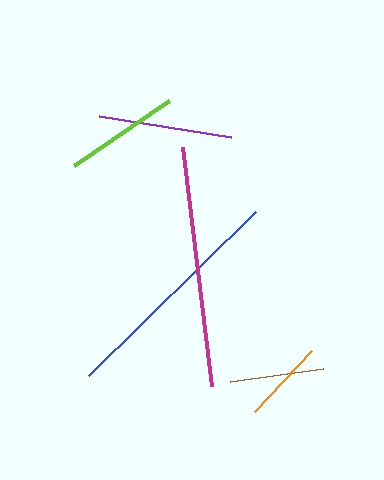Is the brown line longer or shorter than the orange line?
The brown line is longer than the orange line.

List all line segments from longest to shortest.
From longest to shortest: magenta, blue, purple, lime, brown, orange.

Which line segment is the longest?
The magenta line is the longest at approximately 240 pixels.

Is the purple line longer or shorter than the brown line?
The purple line is longer than the brown line.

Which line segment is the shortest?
The orange line is the shortest at approximately 84 pixels.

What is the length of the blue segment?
The blue segment is approximately 234 pixels long.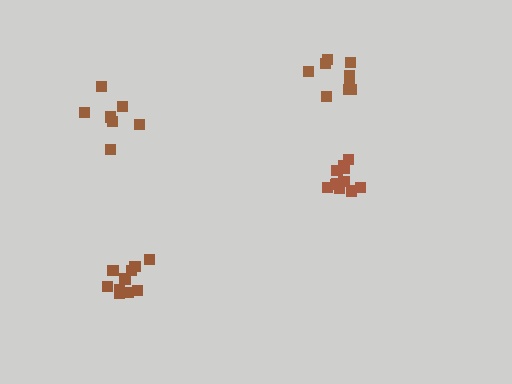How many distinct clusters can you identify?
There are 4 distinct clusters.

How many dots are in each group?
Group 1: 12 dots, Group 2: 9 dots, Group 3: 7 dots, Group 4: 11 dots (39 total).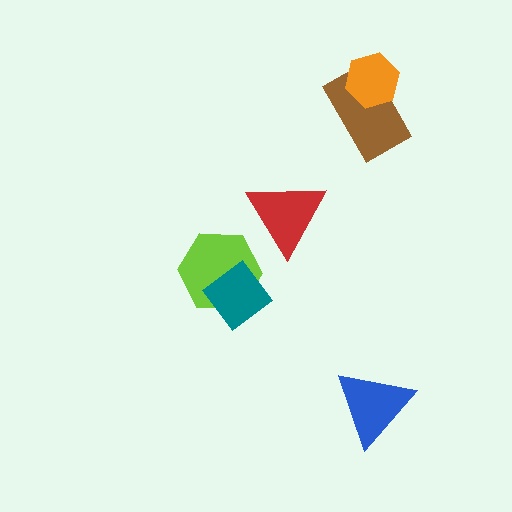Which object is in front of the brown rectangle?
The orange hexagon is in front of the brown rectangle.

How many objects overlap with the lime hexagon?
1 object overlaps with the lime hexagon.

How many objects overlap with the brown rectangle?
1 object overlaps with the brown rectangle.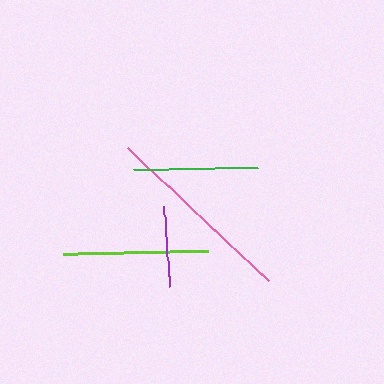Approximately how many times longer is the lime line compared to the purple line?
The lime line is approximately 1.8 times the length of the purple line.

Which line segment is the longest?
The pink line is the longest at approximately 194 pixels.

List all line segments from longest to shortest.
From longest to shortest: pink, lime, green, purple.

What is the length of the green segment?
The green segment is approximately 124 pixels long.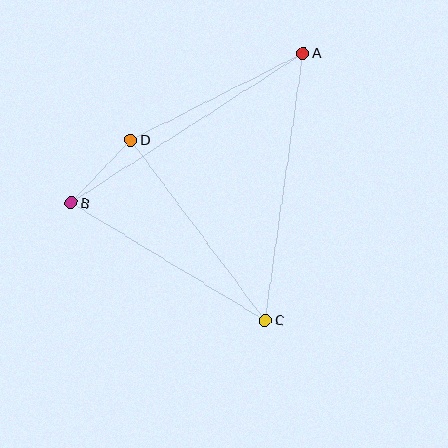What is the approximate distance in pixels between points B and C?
The distance between B and C is approximately 226 pixels.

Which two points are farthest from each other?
Points A and B are farthest from each other.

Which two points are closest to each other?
Points B and D are closest to each other.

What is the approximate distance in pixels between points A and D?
The distance between A and D is approximately 192 pixels.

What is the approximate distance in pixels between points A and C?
The distance between A and C is approximately 269 pixels.